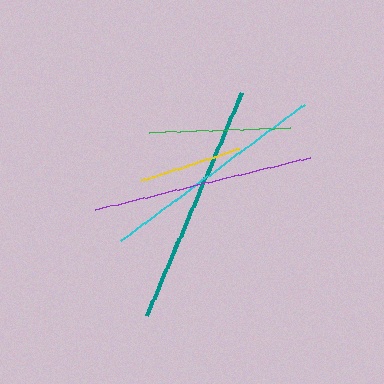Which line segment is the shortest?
The yellow line is the shortest at approximately 103 pixels.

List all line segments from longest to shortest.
From longest to shortest: teal, cyan, purple, green, yellow.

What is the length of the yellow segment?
The yellow segment is approximately 103 pixels long.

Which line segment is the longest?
The teal line is the longest at approximately 243 pixels.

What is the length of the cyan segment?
The cyan segment is approximately 229 pixels long.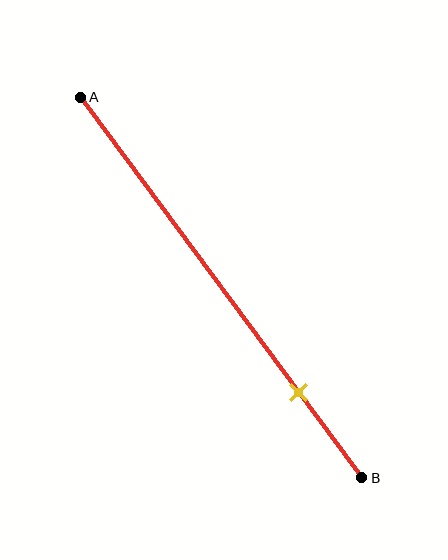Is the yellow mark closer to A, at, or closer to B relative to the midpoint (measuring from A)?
The yellow mark is closer to point B than the midpoint of segment AB.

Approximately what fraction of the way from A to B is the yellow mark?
The yellow mark is approximately 80% of the way from A to B.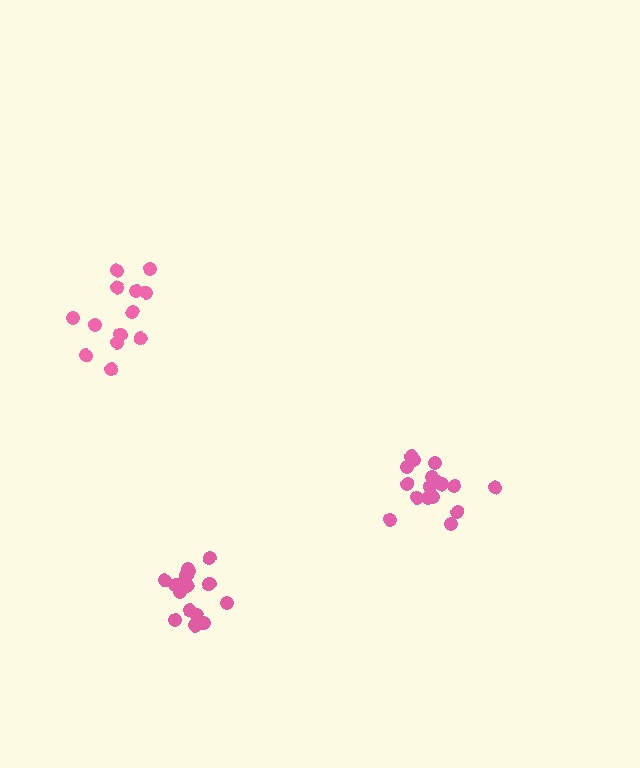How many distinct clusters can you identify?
There are 3 distinct clusters.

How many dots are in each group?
Group 1: 18 dots, Group 2: 14 dots, Group 3: 18 dots (50 total).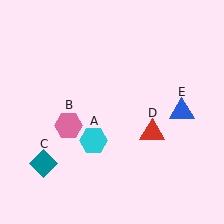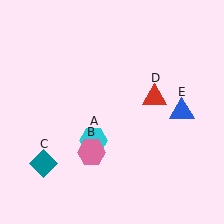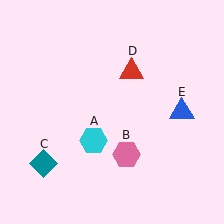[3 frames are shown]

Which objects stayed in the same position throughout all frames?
Cyan hexagon (object A) and teal diamond (object C) and blue triangle (object E) remained stationary.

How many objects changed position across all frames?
2 objects changed position: pink hexagon (object B), red triangle (object D).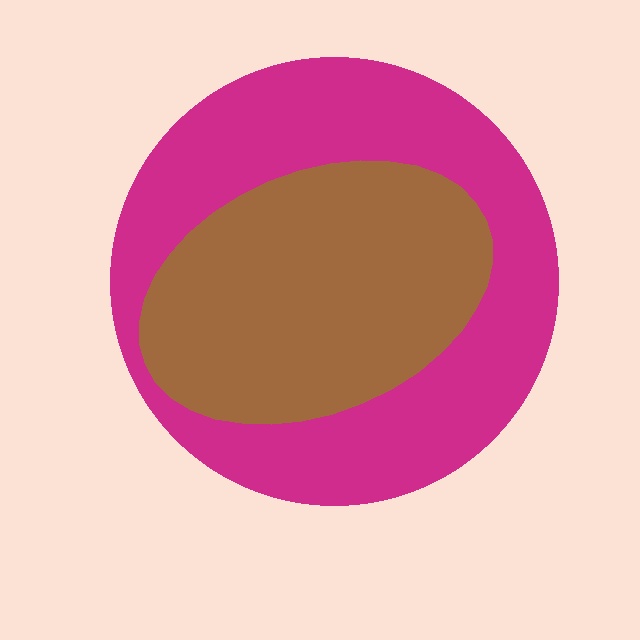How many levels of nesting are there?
2.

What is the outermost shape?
The magenta circle.